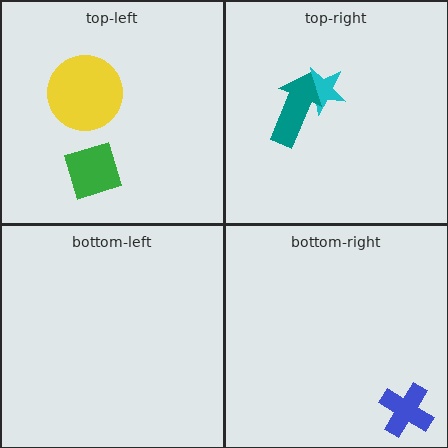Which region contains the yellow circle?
The top-left region.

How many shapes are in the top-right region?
2.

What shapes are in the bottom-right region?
The blue cross.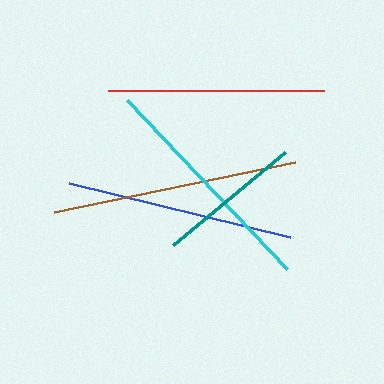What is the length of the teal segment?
The teal segment is approximately 145 pixels long.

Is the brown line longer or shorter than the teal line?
The brown line is longer than the teal line.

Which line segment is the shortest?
The teal line is the shortest at approximately 145 pixels.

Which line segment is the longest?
The brown line is the longest at approximately 246 pixels.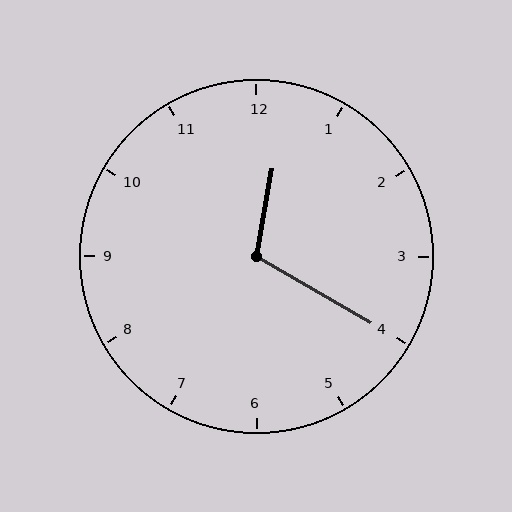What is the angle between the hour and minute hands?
Approximately 110 degrees.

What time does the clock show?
12:20.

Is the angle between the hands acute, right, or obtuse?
It is obtuse.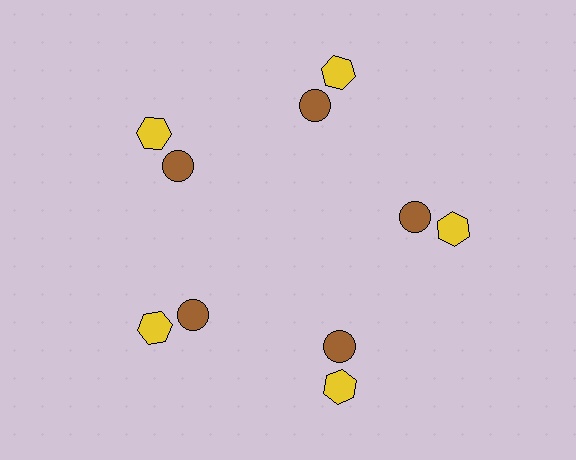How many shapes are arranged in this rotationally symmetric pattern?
There are 10 shapes, arranged in 5 groups of 2.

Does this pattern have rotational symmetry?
Yes, this pattern has 5-fold rotational symmetry. It looks the same after rotating 72 degrees around the center.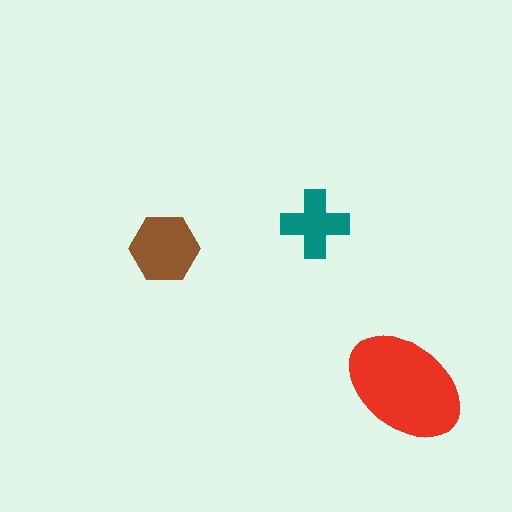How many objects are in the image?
There are 3 objects in the image.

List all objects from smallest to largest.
The teal cross, the brown hexagon, the red ellipse.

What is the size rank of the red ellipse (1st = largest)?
1st.